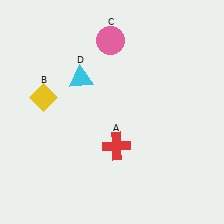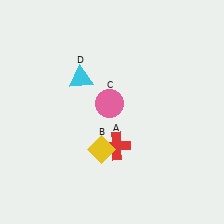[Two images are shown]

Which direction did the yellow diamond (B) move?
The yellow diamond (B) moved right.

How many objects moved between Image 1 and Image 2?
2 objects moved between the two images.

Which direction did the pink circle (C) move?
The pink circle (C) moved down.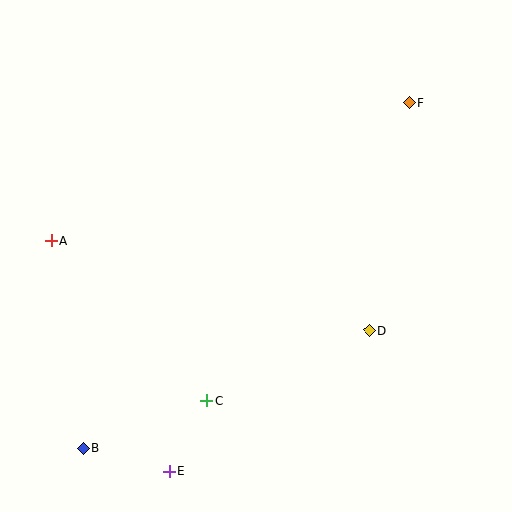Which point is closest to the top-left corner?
Point A is closest to the top-left corner.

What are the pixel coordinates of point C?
Point C is at (207, 400).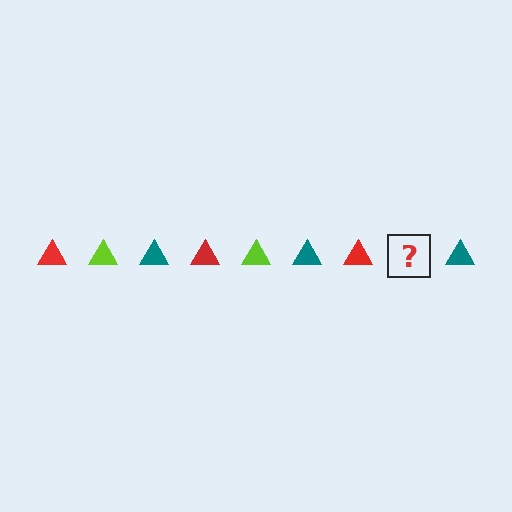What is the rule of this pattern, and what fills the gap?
The rule is that the pattern cycles through red, lime, teal triangles. The gap should be filled with a lime triangle.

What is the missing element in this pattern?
The missing element is a lime triangle.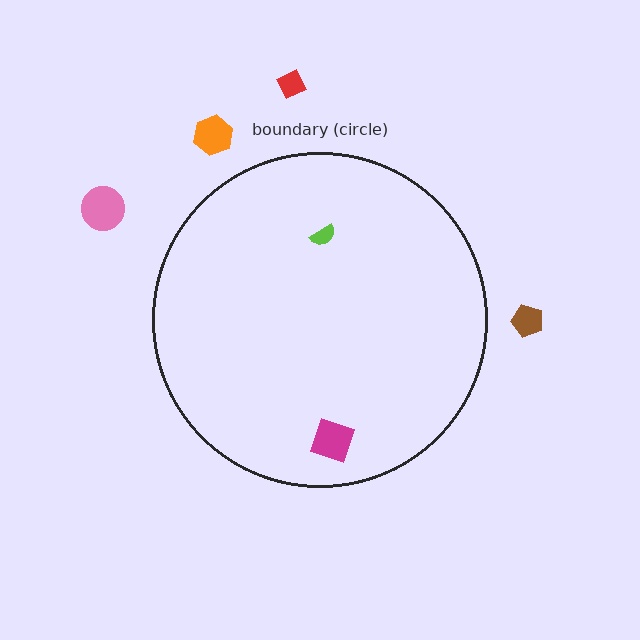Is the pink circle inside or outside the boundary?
Outside.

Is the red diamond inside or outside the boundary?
Outside.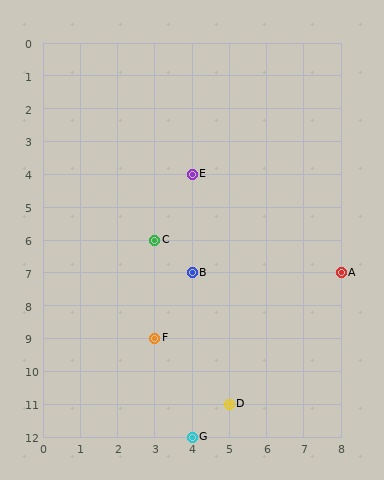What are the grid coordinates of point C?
Point C is at grid coordinates (3, 6).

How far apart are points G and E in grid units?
Points G and E are 8 rows apart.